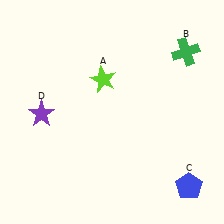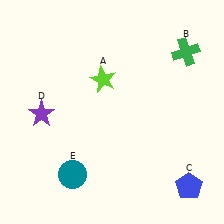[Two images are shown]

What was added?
A teal circle (E) was added in Image 2.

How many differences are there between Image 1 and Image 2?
There is 1 difference between the two images.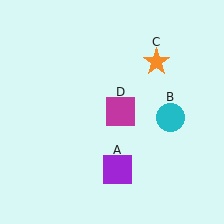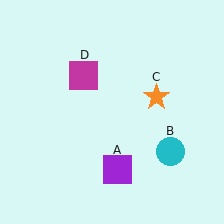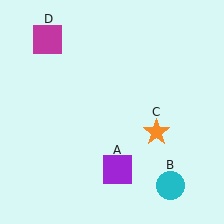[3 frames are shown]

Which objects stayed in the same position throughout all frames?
Purple square (object A) remained stationary.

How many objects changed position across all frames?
3 objects changed position: cyan circle (object B), orange star (object C), magenta square (object D).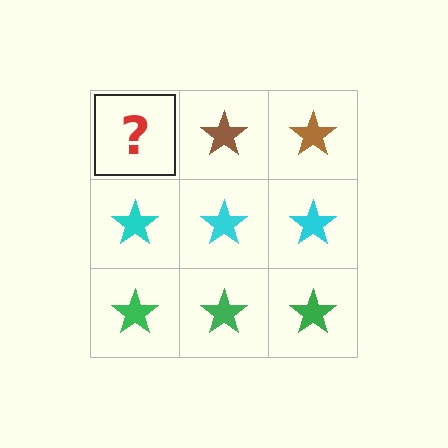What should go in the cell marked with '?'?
The missing cell should contain a brown star.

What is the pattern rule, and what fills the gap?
The rule is that each row has a consistent color. The gap should be filled with a brown star.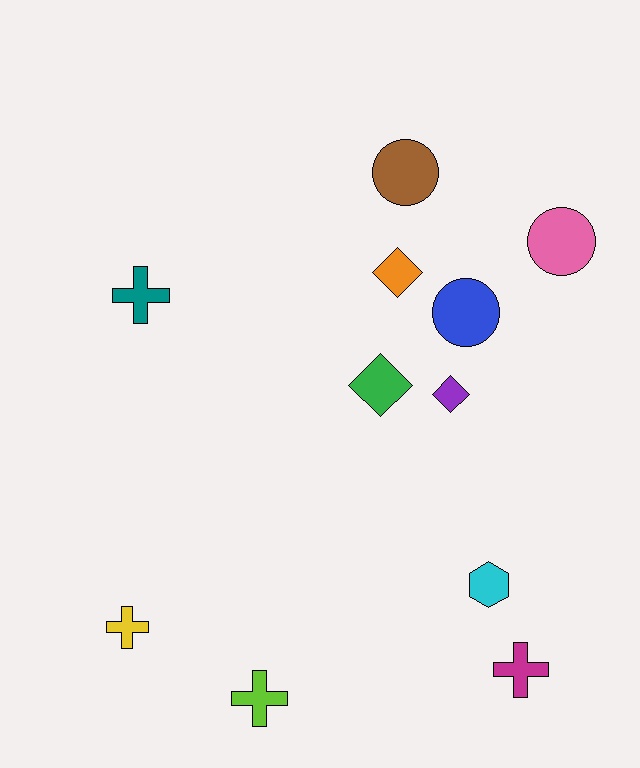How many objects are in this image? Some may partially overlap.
There are 11 objects.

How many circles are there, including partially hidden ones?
There are 3 circles.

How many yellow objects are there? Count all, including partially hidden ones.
There is 1 yellow object.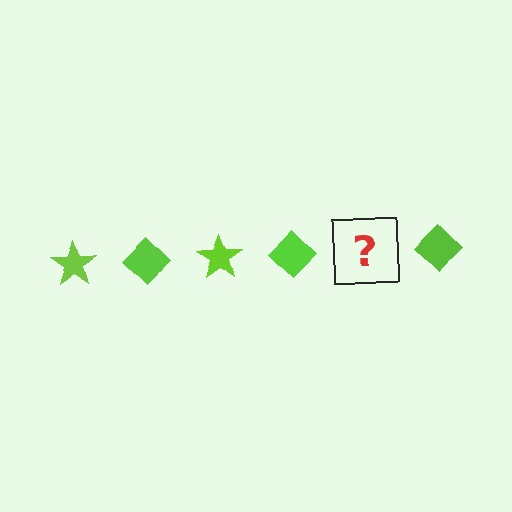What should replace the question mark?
The question mark should be replaced with a lime star.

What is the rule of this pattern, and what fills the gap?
The rule is that the pattern cycles through star, diamond shapes in lime. The gap should be filled with a lime star.